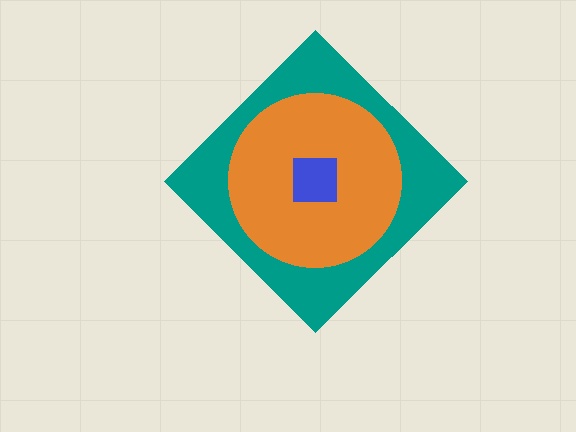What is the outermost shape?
The teal diamond.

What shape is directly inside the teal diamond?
The orange circle.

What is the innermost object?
The blue square.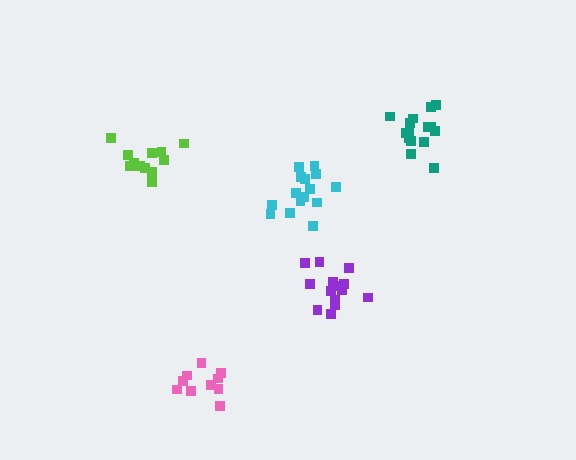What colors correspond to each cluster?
The clusters are colored: teal, cyan, purple, lime, pink.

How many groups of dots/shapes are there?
There are 5 groups.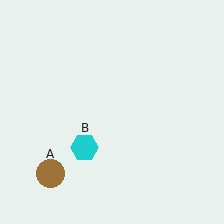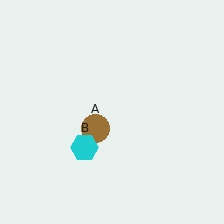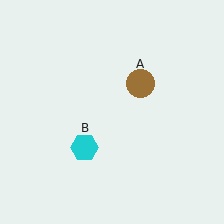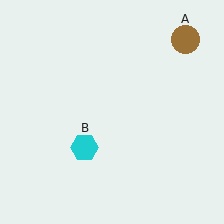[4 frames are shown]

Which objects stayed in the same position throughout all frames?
Cyan hexagon (object B) remained stationary.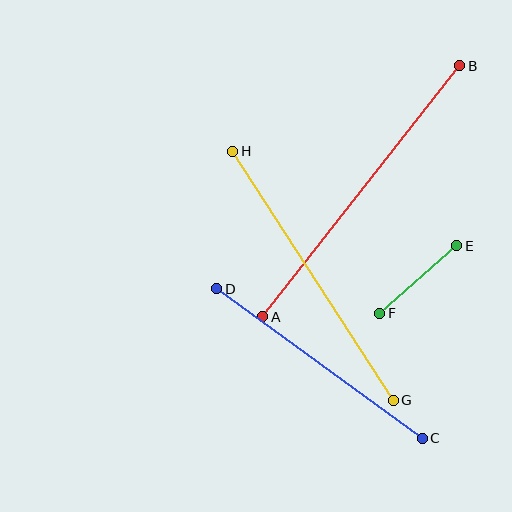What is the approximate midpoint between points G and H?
The midpoint is at approximately (313, 276) pixels.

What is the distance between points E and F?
The distance is approximately 103 pixels.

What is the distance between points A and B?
The distance is approximately 319 pixels.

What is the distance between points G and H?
The distance is approximately 296 pixels.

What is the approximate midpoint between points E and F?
The midpoint is at approximately (418, 279) pixels.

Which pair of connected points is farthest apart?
Points A and B are farthest apart.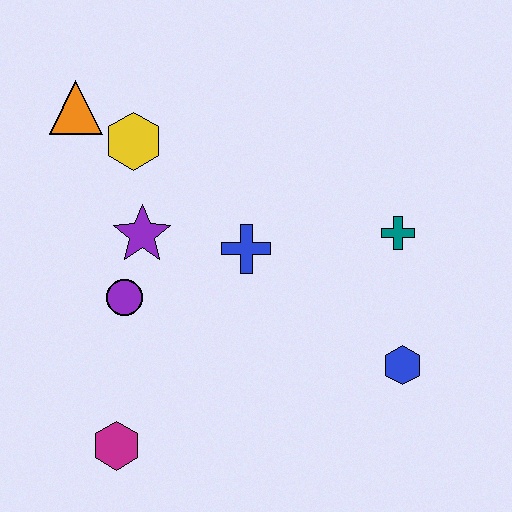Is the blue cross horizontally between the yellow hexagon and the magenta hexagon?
No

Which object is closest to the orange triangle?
The yellow hexagon is closest to the orange triangle.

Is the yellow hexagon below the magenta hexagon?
No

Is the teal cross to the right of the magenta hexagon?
Yes